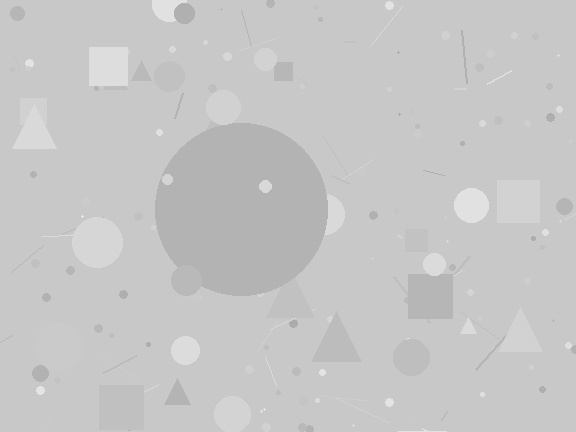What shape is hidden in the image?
A circle is hidden in the image.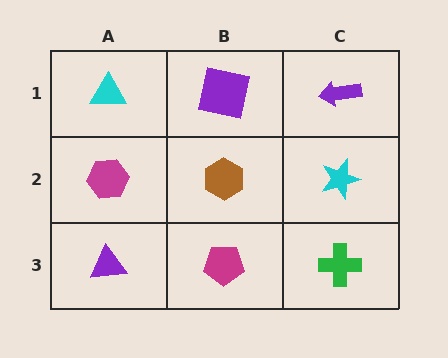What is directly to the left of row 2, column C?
A brown hexagon.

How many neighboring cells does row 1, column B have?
3.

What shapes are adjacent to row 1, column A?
A magenta hexagon (row 2, column A), a purple square (row 1, column B).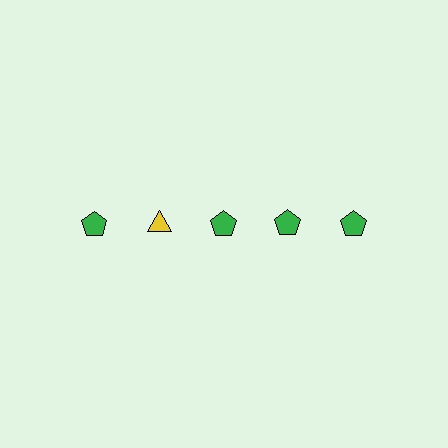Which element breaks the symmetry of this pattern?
The yellow triangle in the top row, second from left column breaks the symmetry. All other shapes are green pentagons.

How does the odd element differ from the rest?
It differs in both color (yellow instead of green) and shape (triangle instead of pentagon).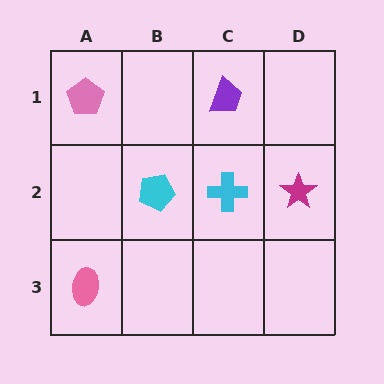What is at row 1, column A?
A pink pentagon.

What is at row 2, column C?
A cyan cross.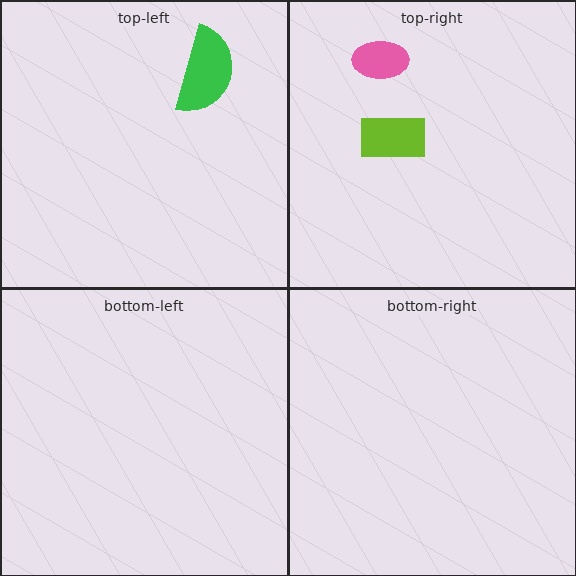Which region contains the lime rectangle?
The top-right region.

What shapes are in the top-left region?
The green semicircle.